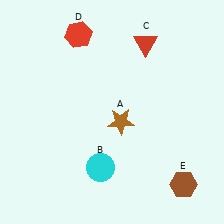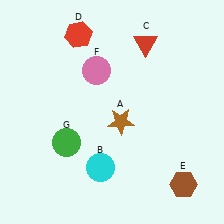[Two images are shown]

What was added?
A pink circle (F), a green circle (G) were added in Image 2.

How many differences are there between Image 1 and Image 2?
There are 2 differences between the two images.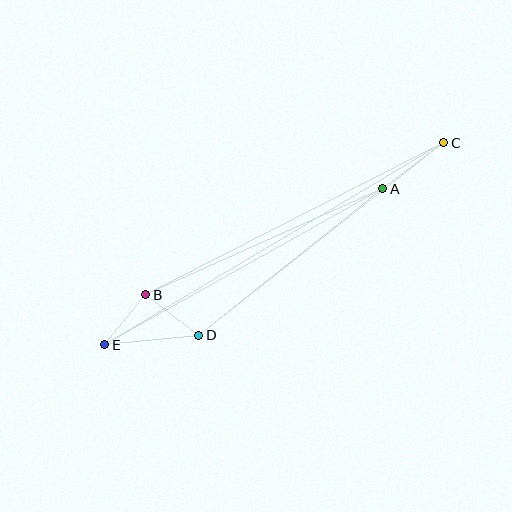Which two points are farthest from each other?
Points C and E are farthest from each other.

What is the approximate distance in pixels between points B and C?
The distance between B and C is approximately 334 pixels.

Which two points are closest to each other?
Points B and E are closest to each other.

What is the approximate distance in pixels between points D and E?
The distance between D and E is approximately 94 pixels.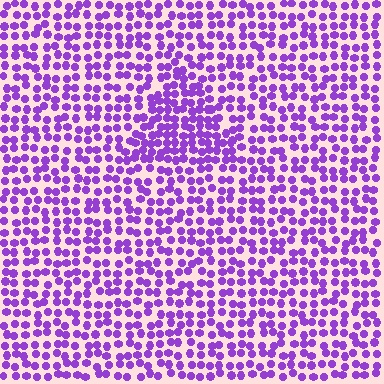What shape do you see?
I see a triangle.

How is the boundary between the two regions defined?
The boundary is defined by a change in element density (approximately 1.6x ratio). All elements are the same color, size, and shape.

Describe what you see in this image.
The image contains small purple elements arranged at two different densities. A triangle-shaped region is visible where the elements are more densely packed than the surrounding area.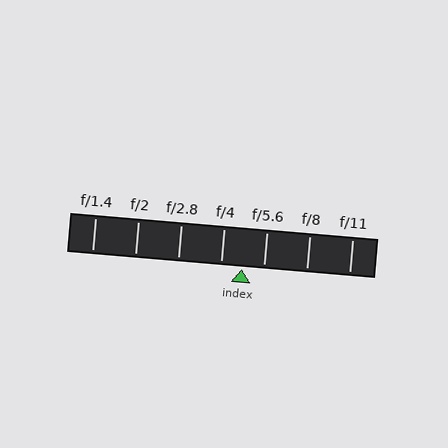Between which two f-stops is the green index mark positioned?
The index mark is between f/4 and f/5.6.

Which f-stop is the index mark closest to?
The index mark is closest to f/5.6.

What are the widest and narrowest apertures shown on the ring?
The widest aperture shown is f/1.4 and the narrowest is f/11.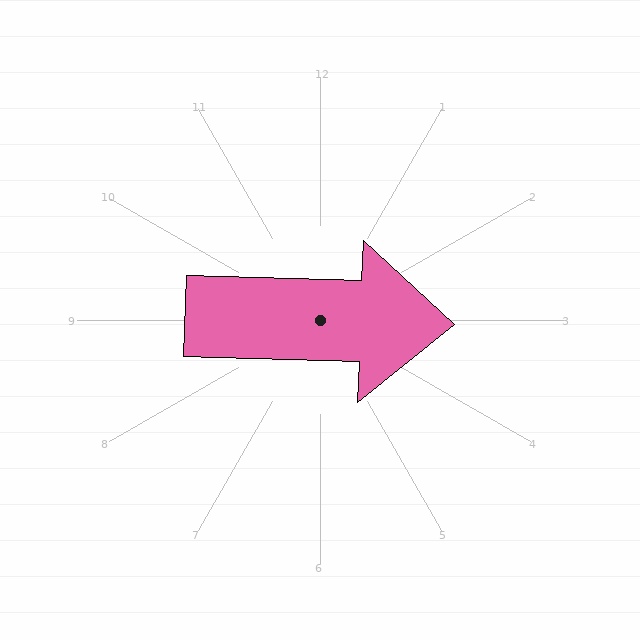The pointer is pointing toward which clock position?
Roughly 3 o'clock.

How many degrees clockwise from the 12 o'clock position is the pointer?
Approximately 92 degrees.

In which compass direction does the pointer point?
East.